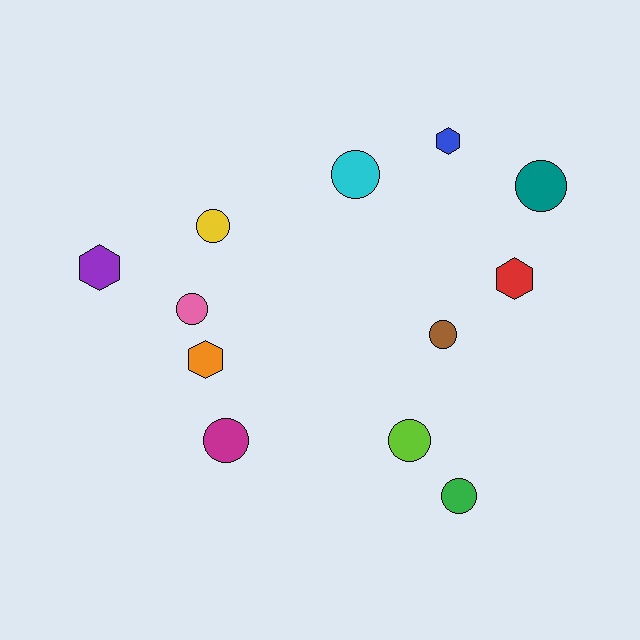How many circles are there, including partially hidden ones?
There are 8 circles.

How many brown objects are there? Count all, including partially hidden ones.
There is 1 brown object.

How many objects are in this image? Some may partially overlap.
There are 12 objects.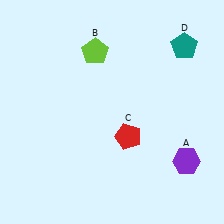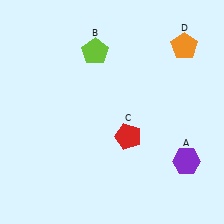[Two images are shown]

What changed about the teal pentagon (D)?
In Image 1, D is teal. In Image 2, it changed to orange.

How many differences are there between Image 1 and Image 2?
There is 1 difference between the two images.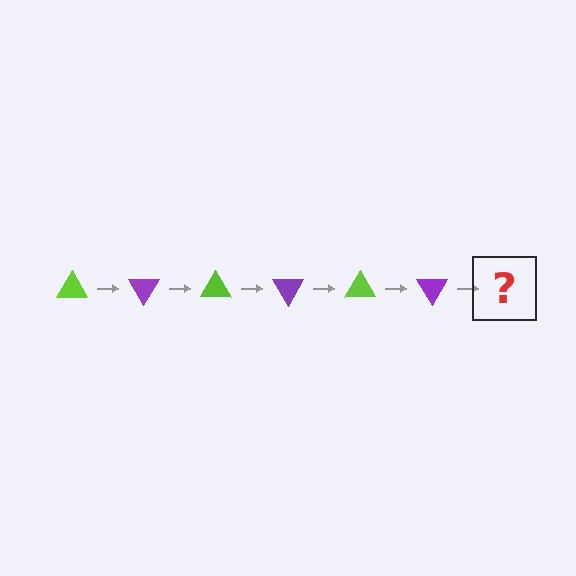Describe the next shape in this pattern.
It should be a lime triangle, rotated 360 degrees from the start.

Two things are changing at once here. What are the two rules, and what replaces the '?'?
The two rules are that it rotates 60 degrees each step and the color cycles through lime and purple. The '?' should be a lime triangle, rotated 360 degrees from the start.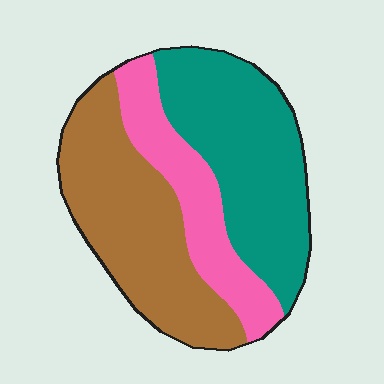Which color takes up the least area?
Pink, at roughly 20%.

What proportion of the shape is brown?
Brown covers 39% of the shape.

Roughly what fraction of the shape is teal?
Teal covers about 40% of the shape.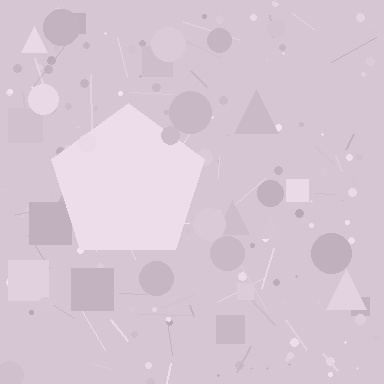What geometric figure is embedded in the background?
A pentagon is embedded in the background.